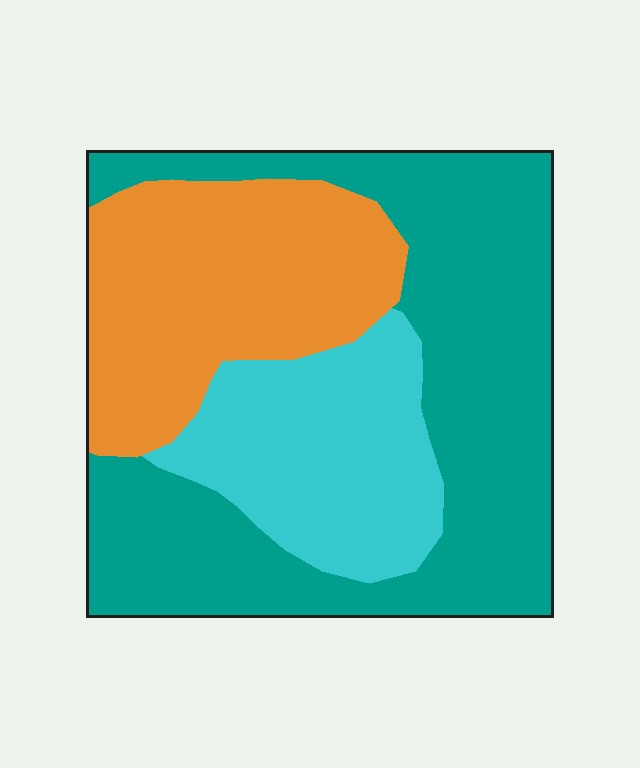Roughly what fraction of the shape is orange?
Orange covers around 30% of the shape.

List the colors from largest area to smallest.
From largest to smallest: teal, orange, cyan.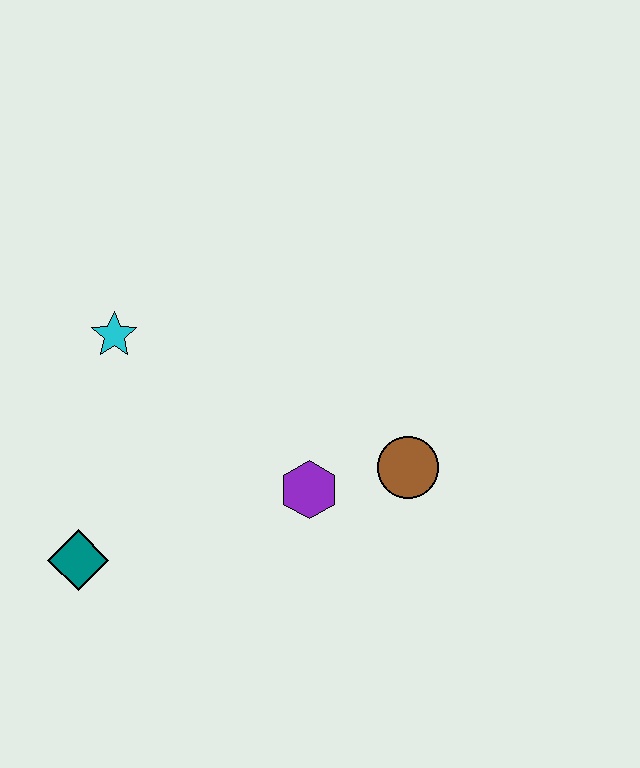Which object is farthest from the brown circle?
The teal diamond is farthest from the brown circle.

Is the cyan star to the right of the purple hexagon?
No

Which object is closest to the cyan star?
The teal diamond is closest to the cyan star.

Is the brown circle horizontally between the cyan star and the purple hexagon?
No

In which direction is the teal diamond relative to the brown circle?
The teal diamond is to the left of the brown circle.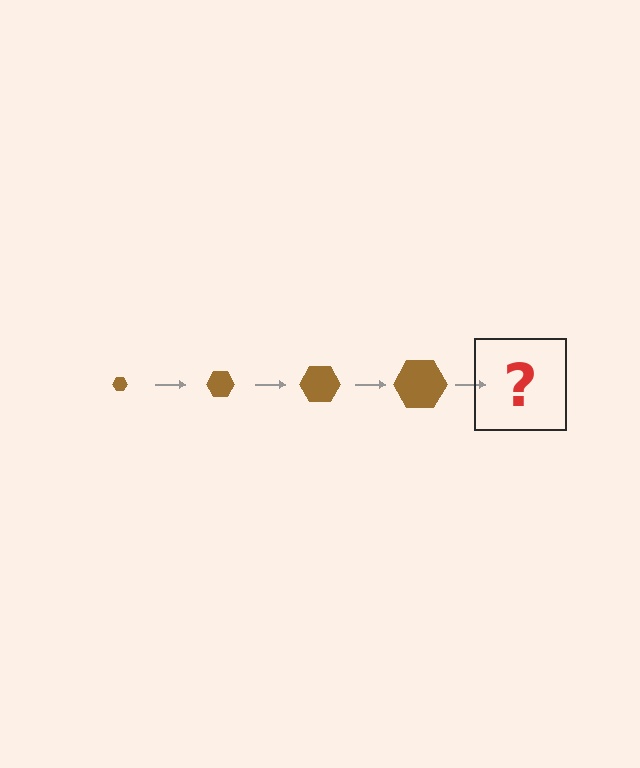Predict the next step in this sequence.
The next step is a brown hexagon, larger than the previous one.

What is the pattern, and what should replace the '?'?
The pattern is that the hexagon gets progressively larger each step. The '?' should be a brown hexagon, larger than the previous one.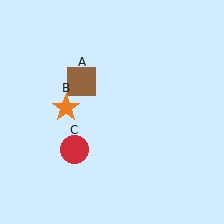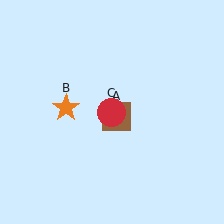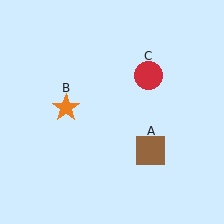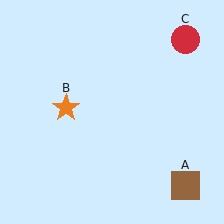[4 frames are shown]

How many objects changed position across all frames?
2 objects changed position: brown square (object A), red circle (object C).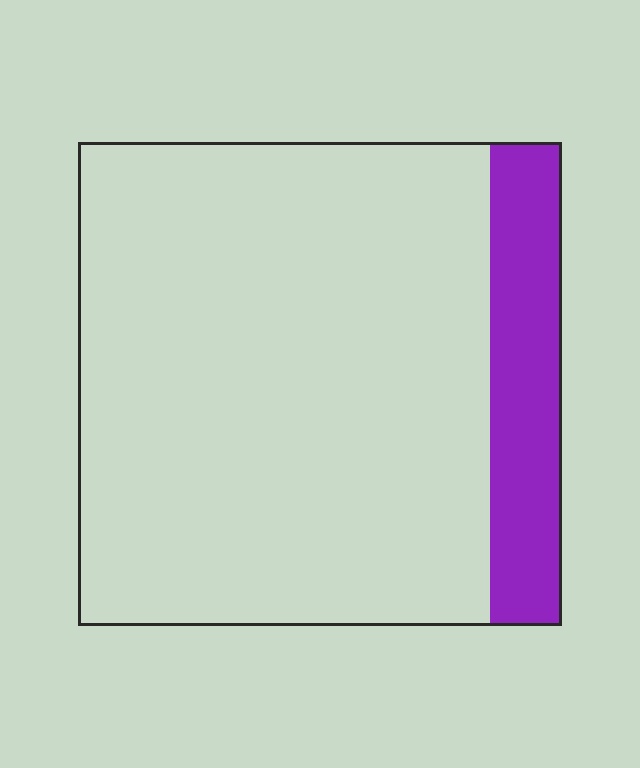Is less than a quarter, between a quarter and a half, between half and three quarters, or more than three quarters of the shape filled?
Less than a quarter.